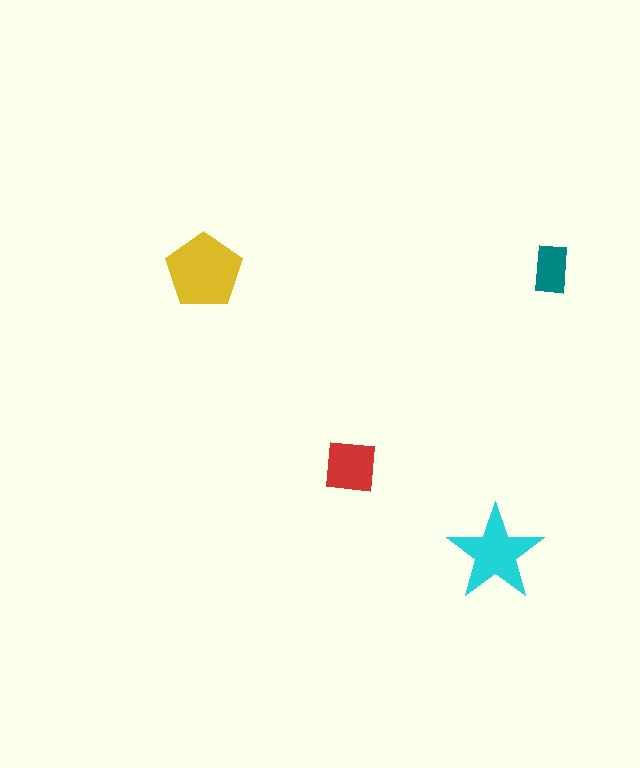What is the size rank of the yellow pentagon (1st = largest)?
1st.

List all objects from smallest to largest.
The teal rectangle, the red square, the cyan star, the yellow pentagon.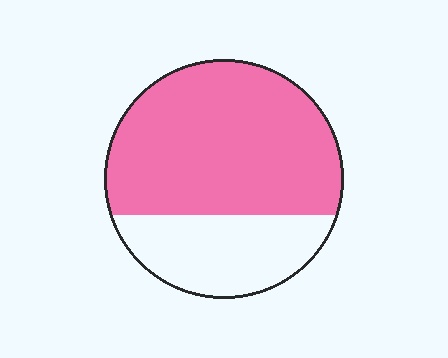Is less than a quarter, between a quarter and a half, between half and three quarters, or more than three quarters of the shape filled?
Between half and three quarters.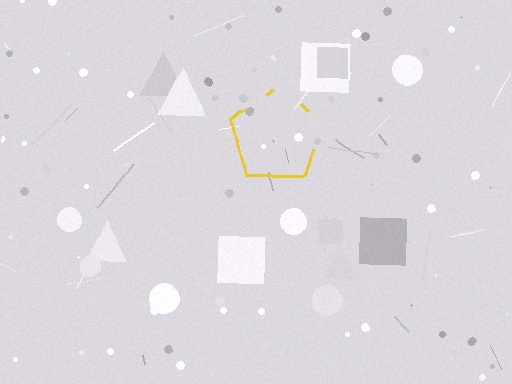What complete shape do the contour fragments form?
The contour fragments form a pentagon.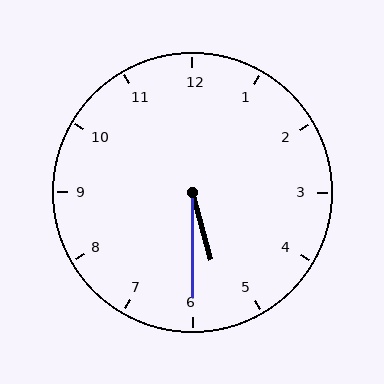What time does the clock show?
5:30.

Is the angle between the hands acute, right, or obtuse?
It is acute.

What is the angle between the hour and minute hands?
Approximately 15 degrees.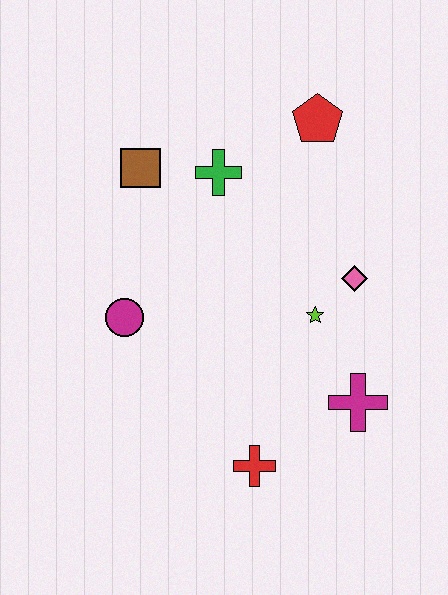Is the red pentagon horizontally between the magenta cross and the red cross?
Yes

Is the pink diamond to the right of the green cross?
Yes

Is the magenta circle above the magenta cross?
Yes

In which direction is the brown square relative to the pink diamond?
The brown square is to the left of the pink diamond.